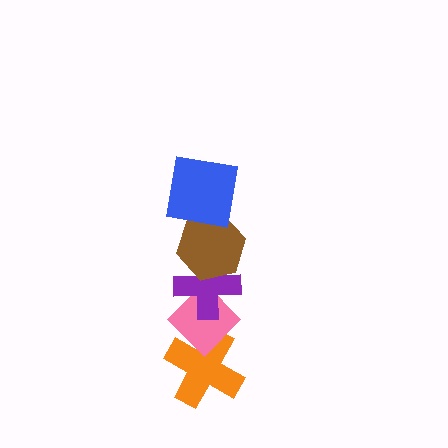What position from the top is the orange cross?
The orange cross is 5th from the top.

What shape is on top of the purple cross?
The brown hexagon is on top of the purple cross.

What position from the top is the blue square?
The blue square is 1st from the top.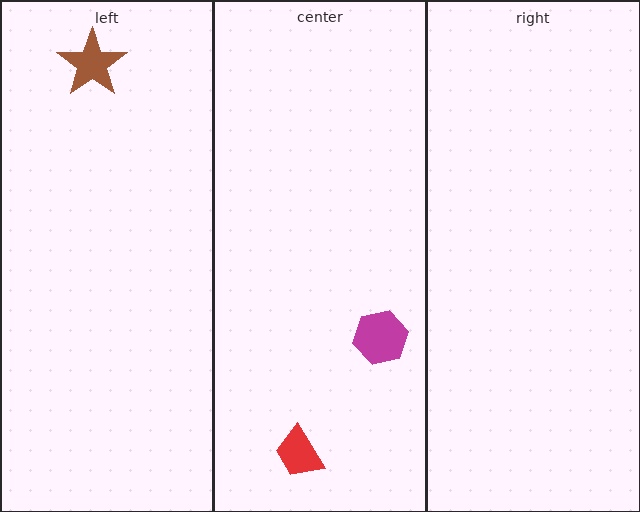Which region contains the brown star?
The left region.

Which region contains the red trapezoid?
The center region.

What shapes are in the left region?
The brown star.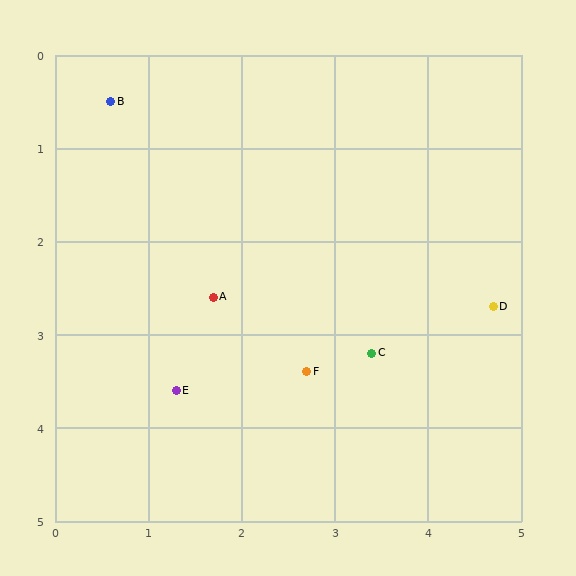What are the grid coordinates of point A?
Point A is at approximately (1.7, 2.6).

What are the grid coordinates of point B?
Point B is at approximately (0.6, 0.5).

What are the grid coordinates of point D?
Point D is at approximately (4.7, 2.7).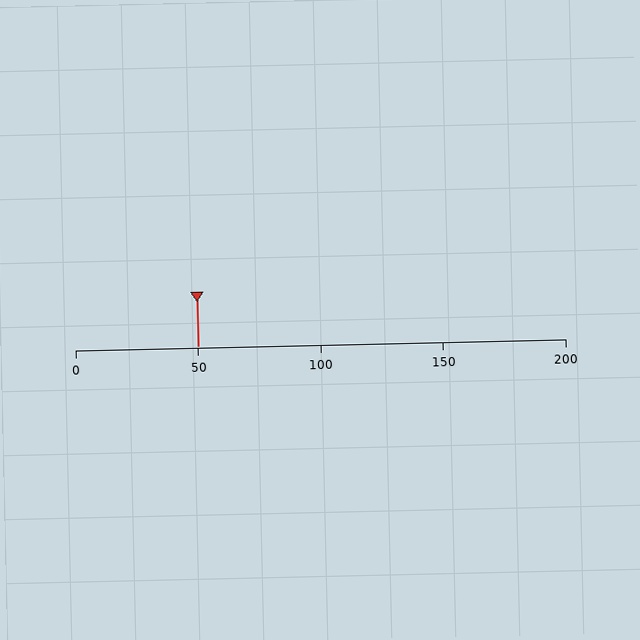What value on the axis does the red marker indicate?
The marker indicates approximately 50.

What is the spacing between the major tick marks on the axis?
The major ticks are spaced 50 apart.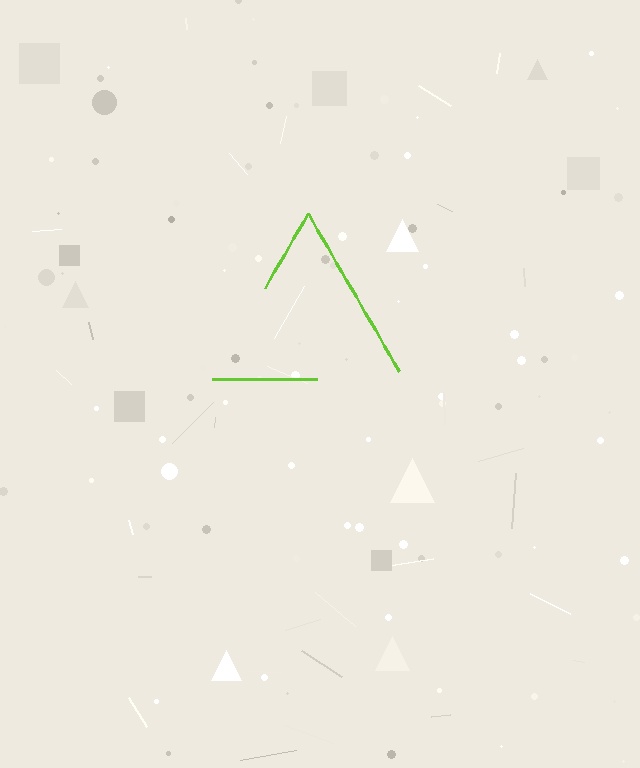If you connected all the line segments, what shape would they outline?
They would outline a triangle.